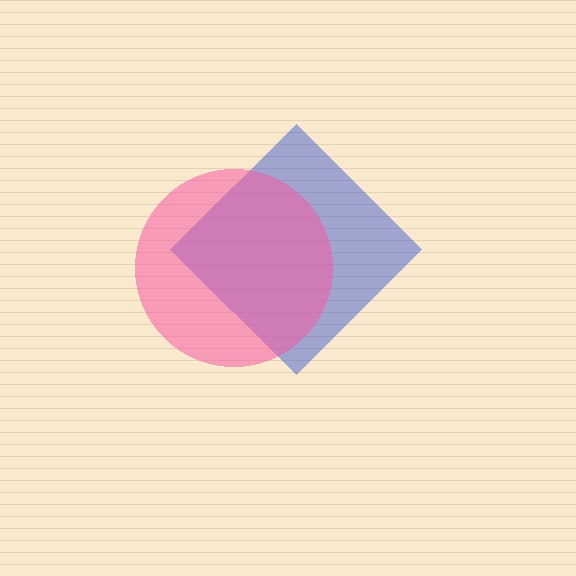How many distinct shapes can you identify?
There are 2 distinct shapes: a blue diamond, a pink circle.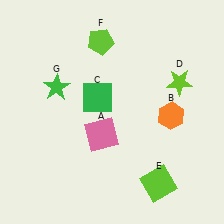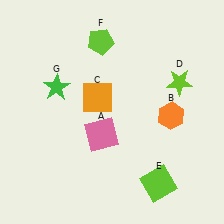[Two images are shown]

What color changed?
The square (C) changed from green in Image 1 to orange in Image 2.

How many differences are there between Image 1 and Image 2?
There is 1 difference between the two images.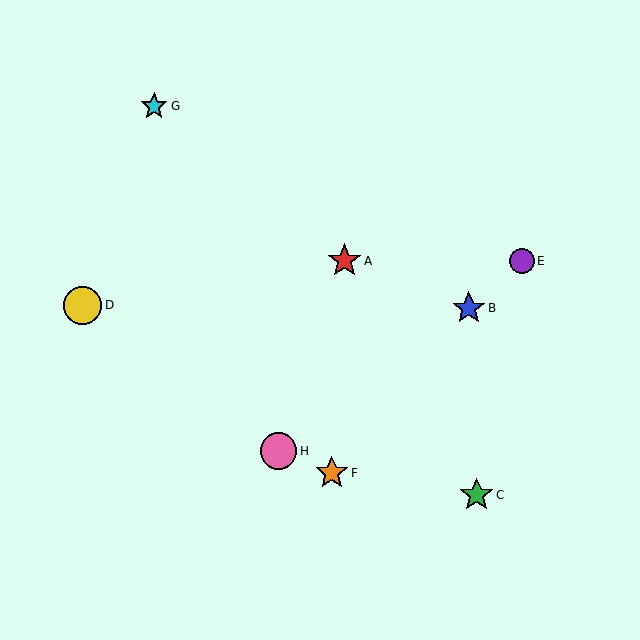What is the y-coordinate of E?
Object E is at y≈261.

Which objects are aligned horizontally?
Objects A, E are aligned horizontally.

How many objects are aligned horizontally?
2 objects (A, E) are aligned horizontally.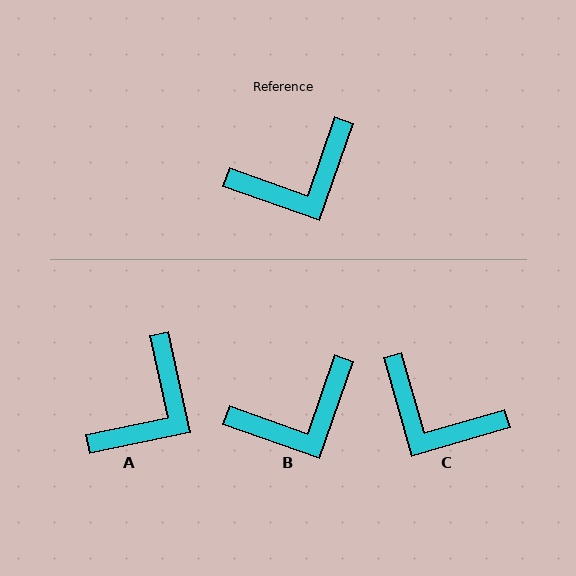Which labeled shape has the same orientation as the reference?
B.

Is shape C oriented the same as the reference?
No, it is off by about 55 degrees.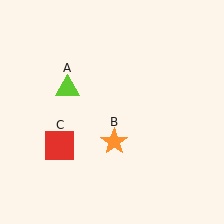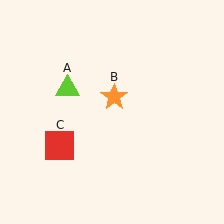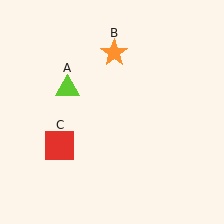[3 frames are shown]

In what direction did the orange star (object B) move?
The orange star (object B) moved up.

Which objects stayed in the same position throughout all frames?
Lime triangle (object A) and red square (object C) remained stationary.